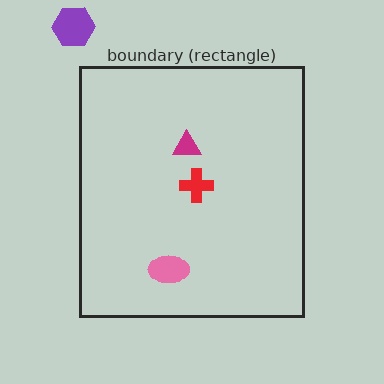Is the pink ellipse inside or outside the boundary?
Inside.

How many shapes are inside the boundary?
3 inside, 1 outside.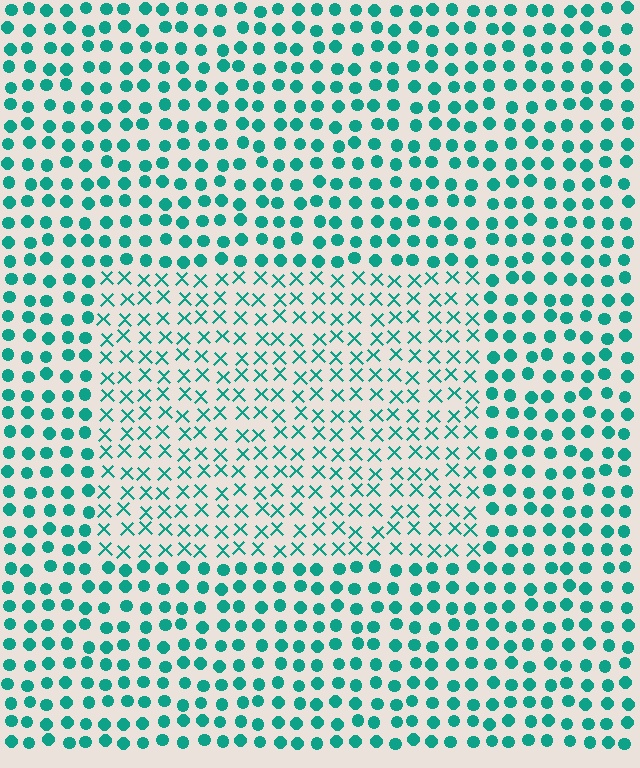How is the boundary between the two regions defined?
The boundary is defined by a change in element shape: X marks inside vs. circles outside. All elements share the same color and spacing.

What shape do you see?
I see a rectangle.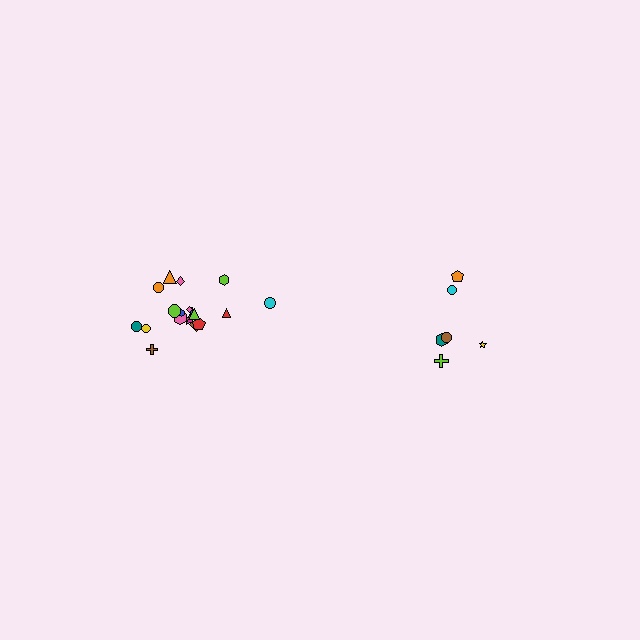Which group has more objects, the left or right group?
The left group.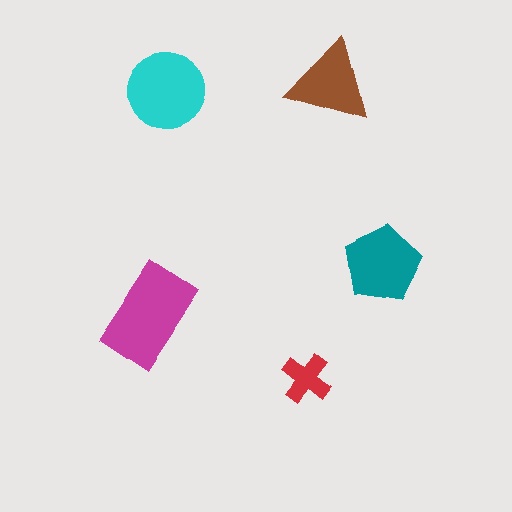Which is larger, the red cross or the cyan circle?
The cyan circle.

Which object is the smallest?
The red cross.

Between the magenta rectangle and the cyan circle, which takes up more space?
The magenta rectangle.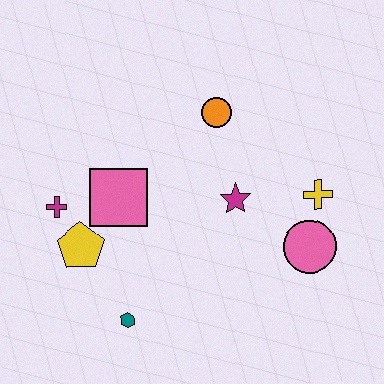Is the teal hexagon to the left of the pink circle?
Yes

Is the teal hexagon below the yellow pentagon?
Yes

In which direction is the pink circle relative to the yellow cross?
The pink circle is below the yellow cross.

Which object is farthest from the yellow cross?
The magenta cross is farthest from the yellow cross.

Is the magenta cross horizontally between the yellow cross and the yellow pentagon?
No